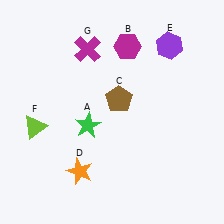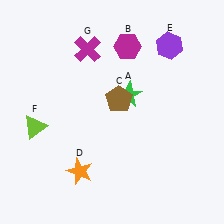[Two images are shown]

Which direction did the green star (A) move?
The green star (A) moved right.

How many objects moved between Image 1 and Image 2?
1 object moved between the two images.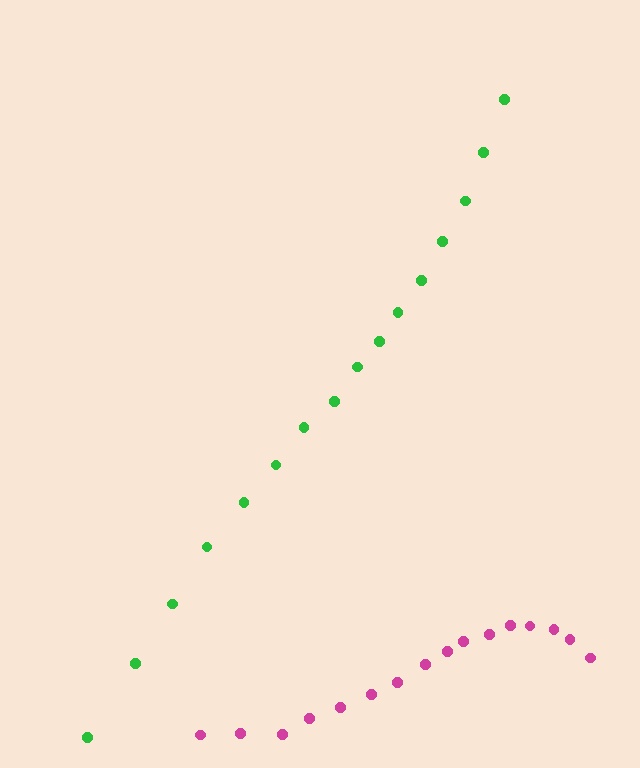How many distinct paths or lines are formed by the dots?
There are 2 distinct paths.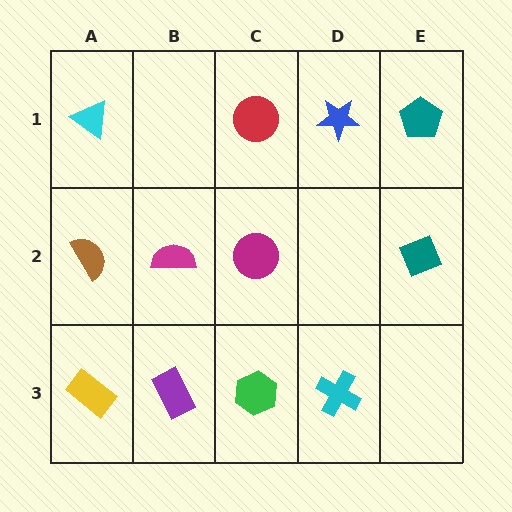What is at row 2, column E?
A teal diamond.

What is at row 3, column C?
A green hexagon.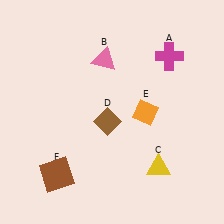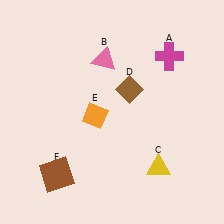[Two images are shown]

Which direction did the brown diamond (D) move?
The brown diamond (D) moved up.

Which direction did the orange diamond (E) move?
The orange diamond (E) moved left.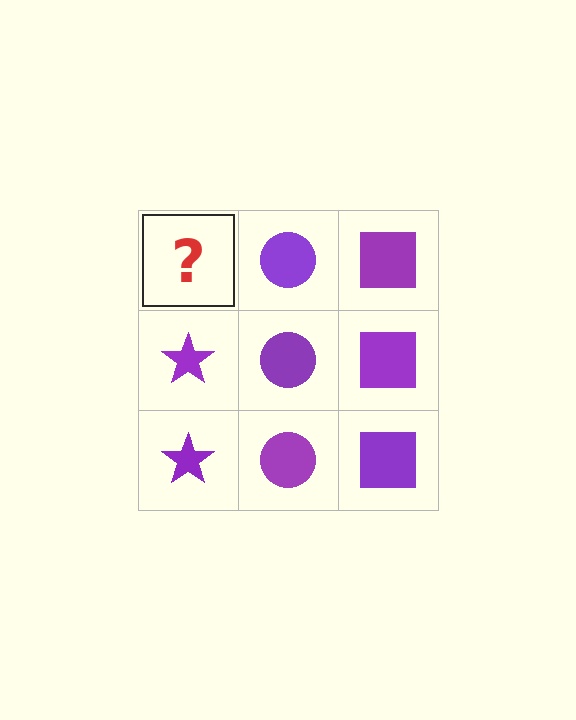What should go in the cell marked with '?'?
The missing cell should contain a purple star.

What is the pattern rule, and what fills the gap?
The rule is that each column has a consistent shape. The gap should be filled with a purple star.